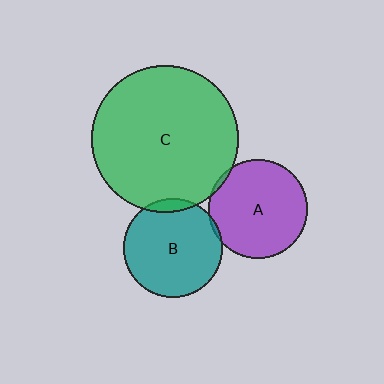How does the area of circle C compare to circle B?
Approximately 2.2 times.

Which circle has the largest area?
Circle C (green).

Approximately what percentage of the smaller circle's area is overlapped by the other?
Approximately 5%.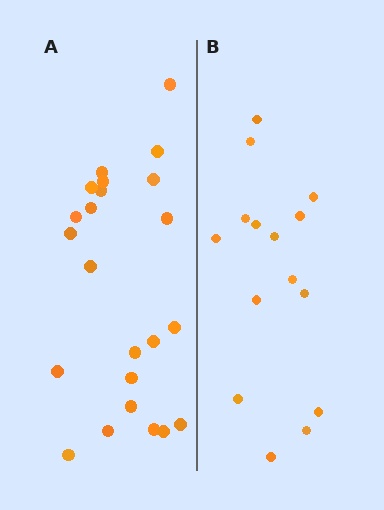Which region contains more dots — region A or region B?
Region A (the left region) has more dots.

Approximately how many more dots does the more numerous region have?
Region A has roughly 8 or so more dots than region B.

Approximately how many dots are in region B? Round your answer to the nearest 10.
About 20 dots. (The exact count is 15, which rounds to 20.)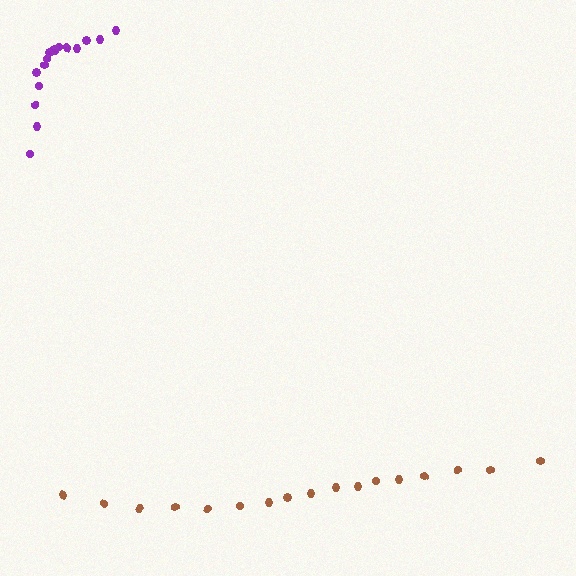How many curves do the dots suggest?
There are 2 distinct paths.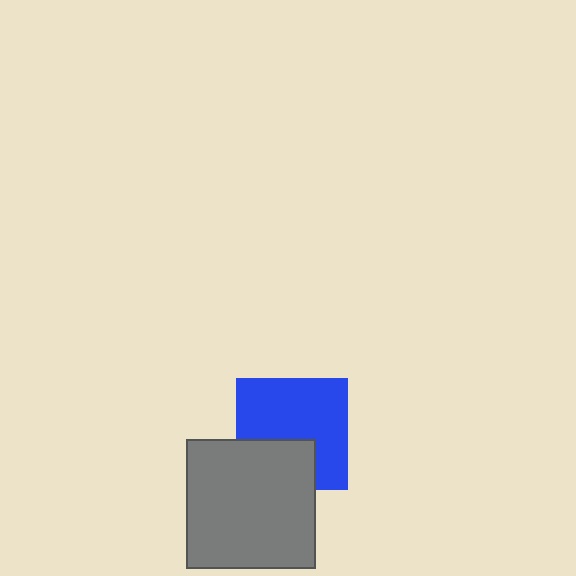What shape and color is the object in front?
The object in front is a gray square.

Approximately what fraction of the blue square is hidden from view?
Roughly 32% of the blue square is hidden behind the gray square.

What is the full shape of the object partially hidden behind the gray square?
The partially hidden object is a blue square.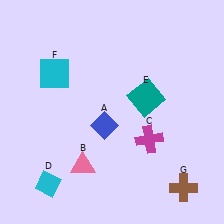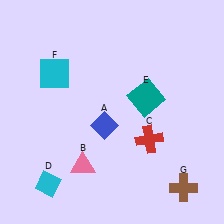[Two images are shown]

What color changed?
The cross (C) changed from magenta in Image 1 to red in Image 2.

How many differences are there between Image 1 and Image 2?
There is 1 difference between the two images.